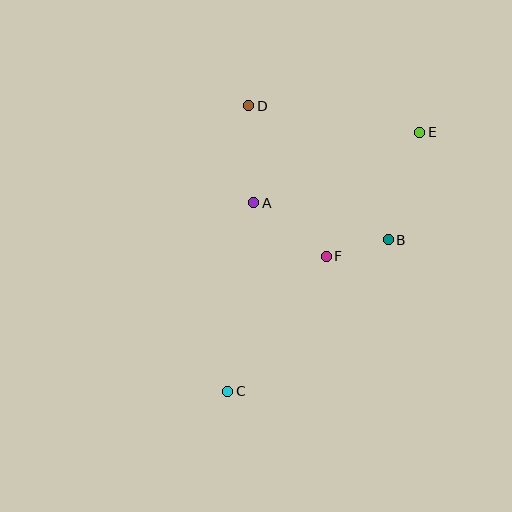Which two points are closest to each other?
Points B and F are closest to each other.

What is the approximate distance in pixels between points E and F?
The distance between E and F is approximately 156 pixels.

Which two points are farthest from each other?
Points C and E are farthest from each other.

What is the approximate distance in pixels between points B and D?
The distance between B and D is approximately 193 pixels.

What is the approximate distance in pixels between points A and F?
The distance between A and F is approximately 90 pixels.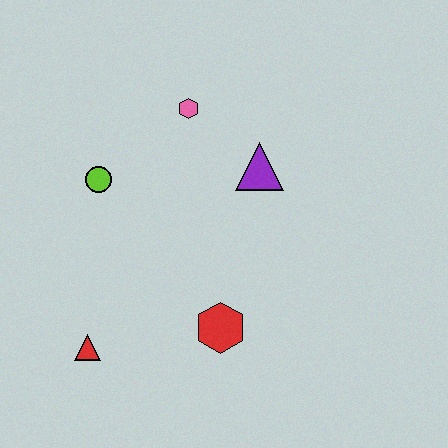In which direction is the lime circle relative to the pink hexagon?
The lime circle is to the left of the pink hexagon.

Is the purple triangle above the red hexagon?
Yes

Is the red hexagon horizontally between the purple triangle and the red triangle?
Yes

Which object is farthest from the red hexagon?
The pink hexagon is farthest from the red hexagon.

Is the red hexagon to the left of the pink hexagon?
No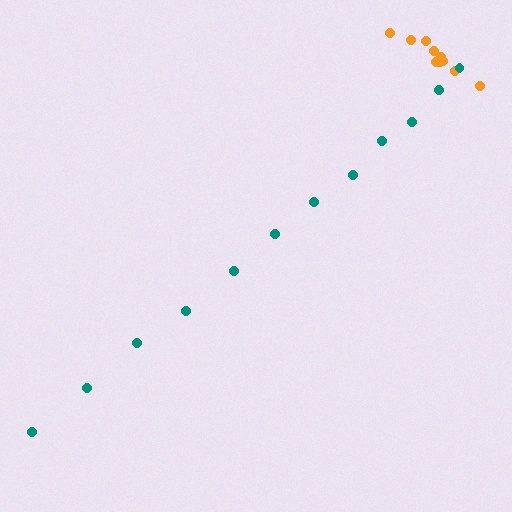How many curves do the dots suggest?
There are 2 distinct paths.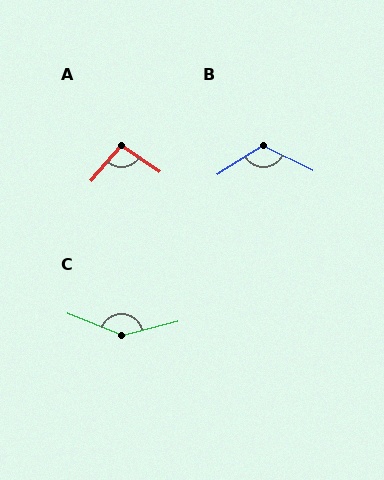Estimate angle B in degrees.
Approximately 121 degrees.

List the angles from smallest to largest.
A (96°), B (121°), C (144°).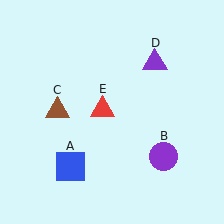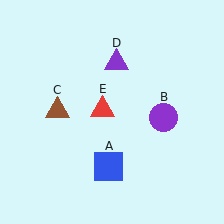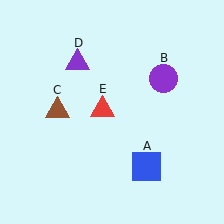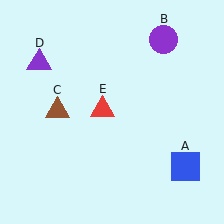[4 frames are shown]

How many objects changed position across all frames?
3 objects changed position: blue square (object A), purple circle (object B), purple triangle (object D).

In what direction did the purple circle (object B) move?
The purple circle (object B) moved up.